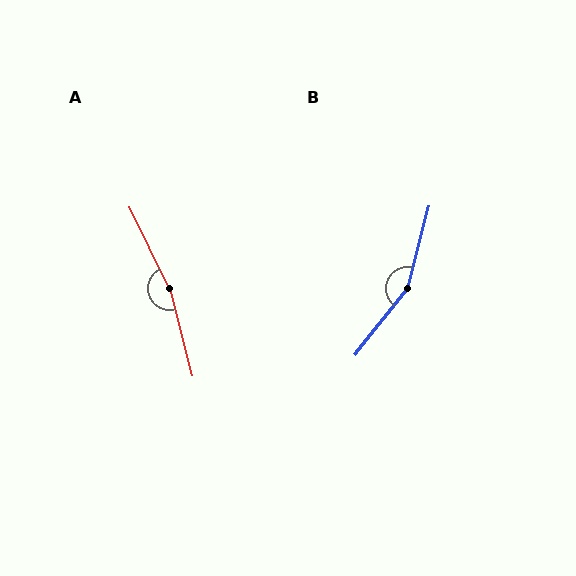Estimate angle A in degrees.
Approximately 169 degrees.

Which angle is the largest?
A, at approximately 169 degrees.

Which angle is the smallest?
B, at approximately 156 degrees.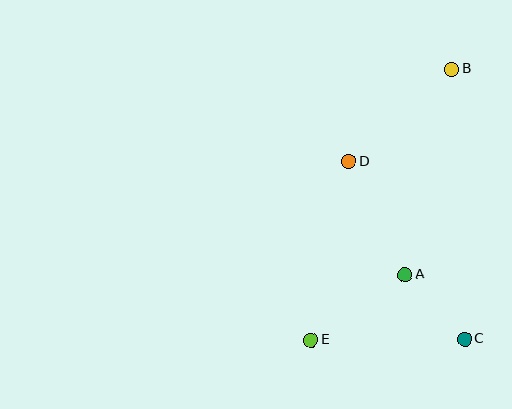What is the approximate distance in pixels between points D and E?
The distance between D and E is approximately 182 pixels.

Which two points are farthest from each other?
Points B and E are farthest from each other.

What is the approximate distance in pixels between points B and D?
The distance between B and D is approximately 138 pixels.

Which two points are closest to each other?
Points A and C are closest to each other.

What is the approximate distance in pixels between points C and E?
The distance between C and E is approximately 153 pixels.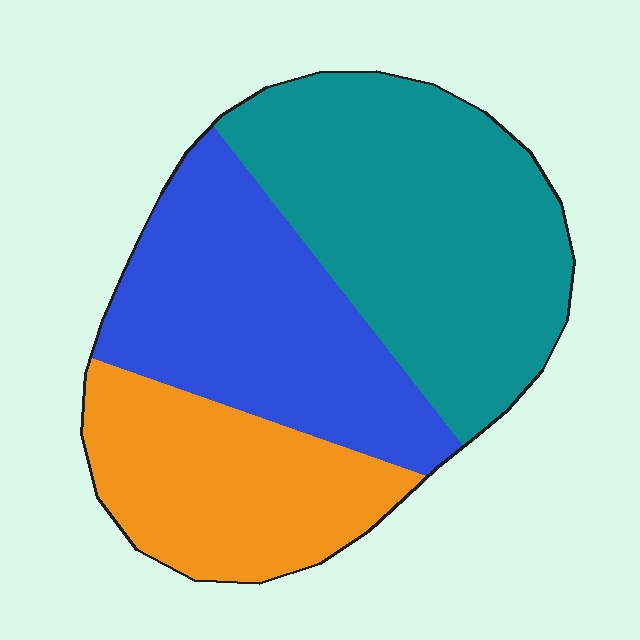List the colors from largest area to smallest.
From largest to smallest: teal, blue, orange.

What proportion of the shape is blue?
Blue takes up about one third (1/3) of the shape.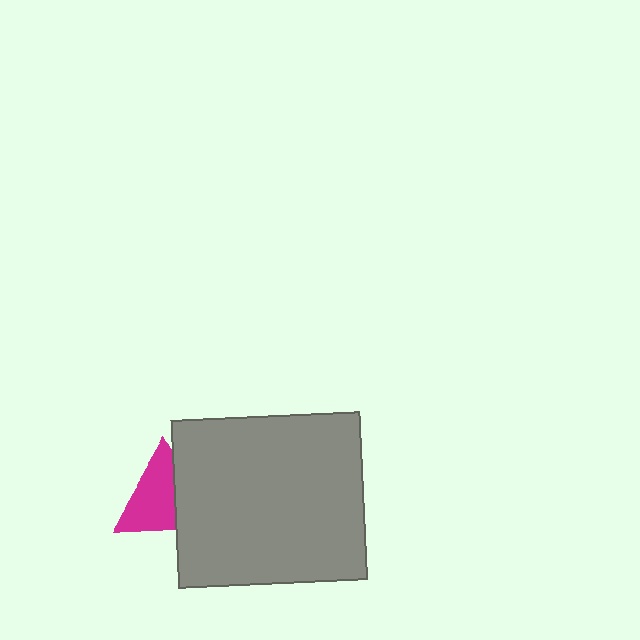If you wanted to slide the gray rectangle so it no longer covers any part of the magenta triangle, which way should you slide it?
Slide it right — that is the most direct way to separate the two shapes.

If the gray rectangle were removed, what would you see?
You would see the complete magenta triangle.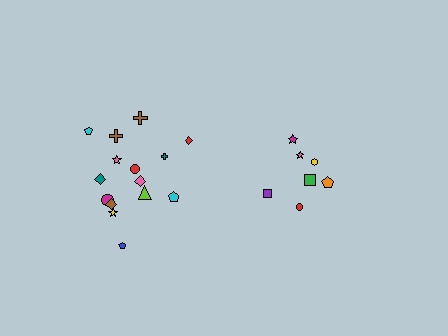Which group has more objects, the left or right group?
The left group.